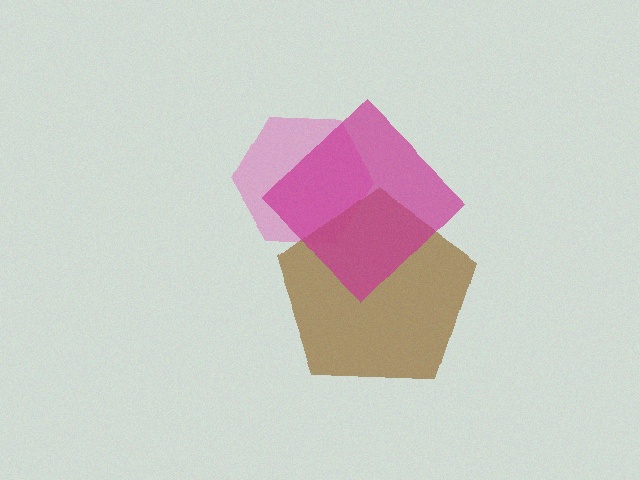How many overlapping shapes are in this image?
There are 3 overlapping shapes in the image.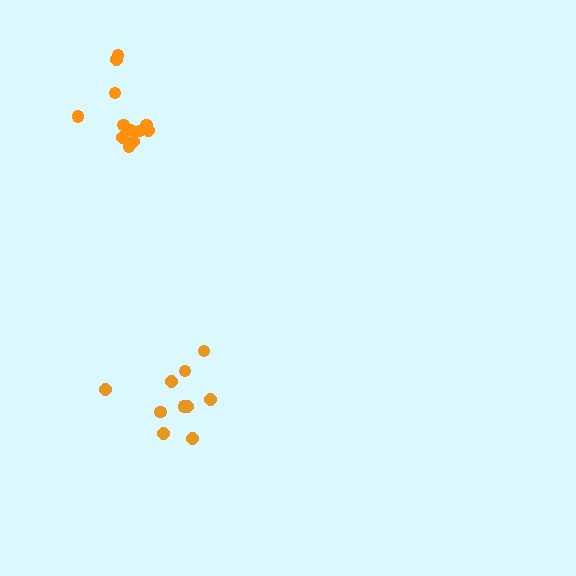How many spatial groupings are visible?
There are 2 spatial groupings.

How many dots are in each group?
Group 1: 10 dots, Group 2: 12 dots (22 total).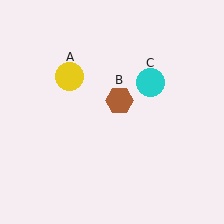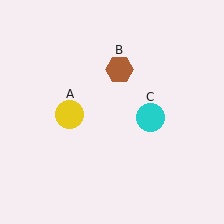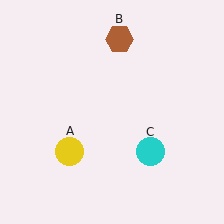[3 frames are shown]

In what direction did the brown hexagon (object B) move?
The brown hexagon (object B) moved up.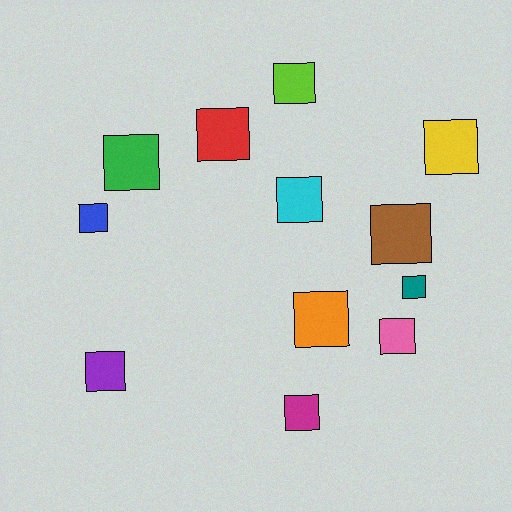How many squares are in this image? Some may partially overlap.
There are 12 squares.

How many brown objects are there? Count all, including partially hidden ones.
There is 1 brown object.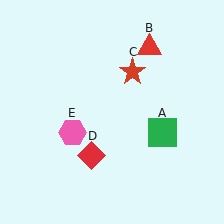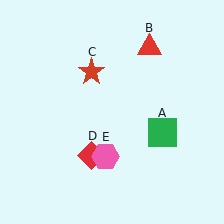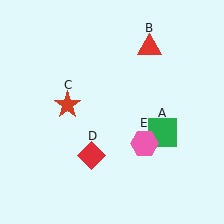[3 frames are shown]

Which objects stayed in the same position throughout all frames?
Green square (object A) and red triangle (object B) and red diamond (object D) remained stationary.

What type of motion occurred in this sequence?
The red star (object C), pink hexagon (object E) rotated counterclockwise around the center of the scene.